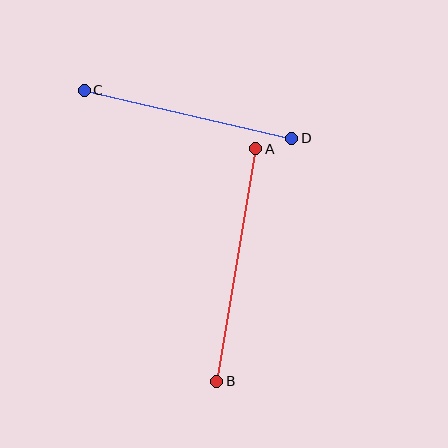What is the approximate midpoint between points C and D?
The midpoint is at approximately (188, 114) pixels.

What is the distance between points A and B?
The distance is approximately 236 pixels.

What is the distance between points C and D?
The distance is approximately 213 pixels.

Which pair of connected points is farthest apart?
Points A and B are farthest apart.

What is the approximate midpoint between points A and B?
The midpoint is at approximately (236, 265) pixels.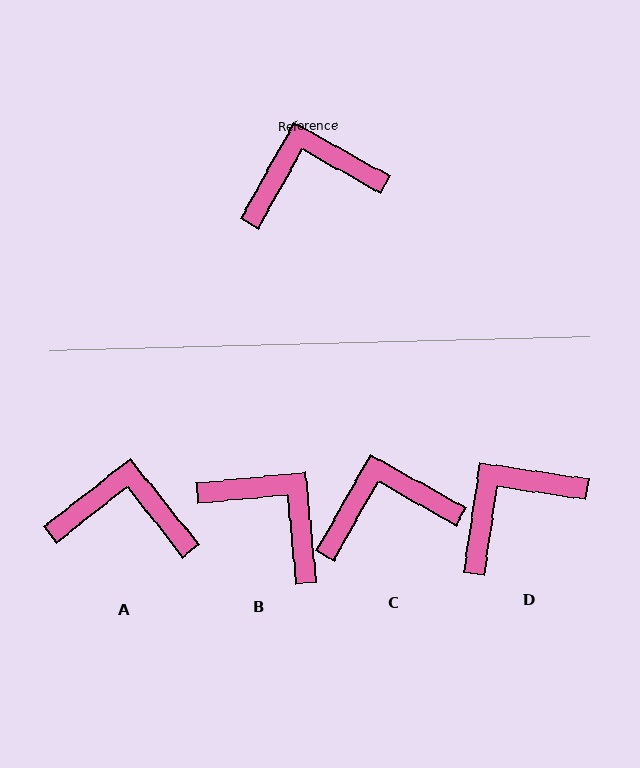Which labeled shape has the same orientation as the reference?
C.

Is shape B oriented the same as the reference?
No, it is off by about 55 degrees.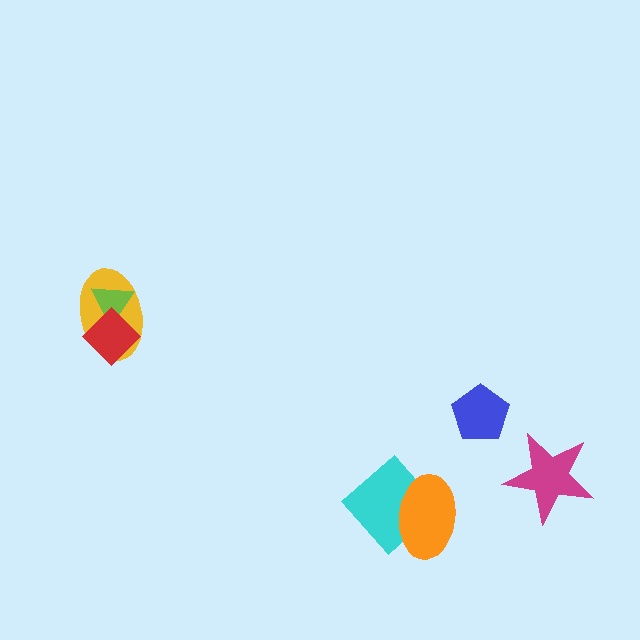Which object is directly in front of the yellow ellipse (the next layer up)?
The lime triangle is directly in front of the yellow ellipse.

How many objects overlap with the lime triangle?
2 objects overlap with the lime triangle.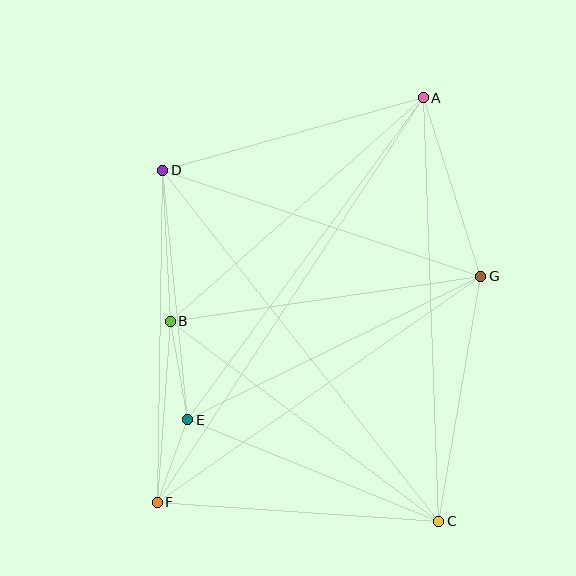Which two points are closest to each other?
Points E and F are closest to each other.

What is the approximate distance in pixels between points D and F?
The distance between D and F is approximately 332 pixels.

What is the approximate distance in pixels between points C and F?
The distance between C and F is approximately 282 pixels.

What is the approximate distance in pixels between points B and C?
The distance between B and C is approximately 335 pixels.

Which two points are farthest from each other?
Points A and F are farthest from each other.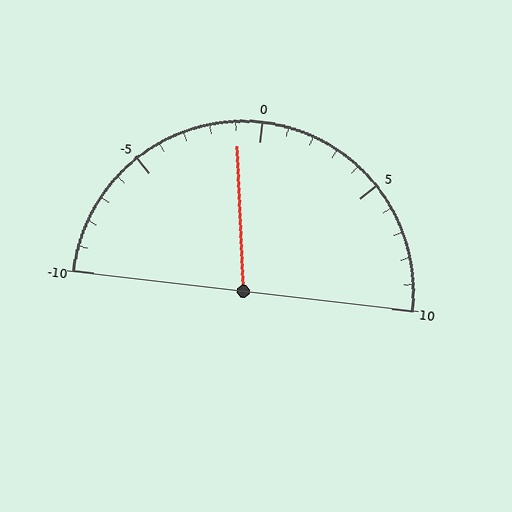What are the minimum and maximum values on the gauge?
The gauge ranges from -10 to 10.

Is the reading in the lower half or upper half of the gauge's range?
The reading is in the lower half of the range (-10 to 10).